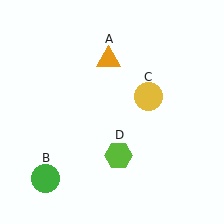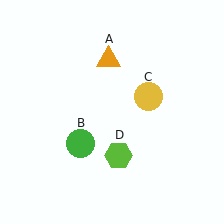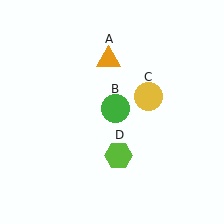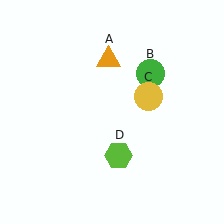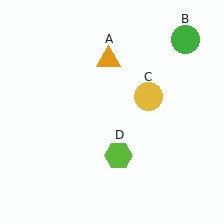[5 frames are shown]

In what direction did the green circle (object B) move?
The green circle (object B) moved up and to the right.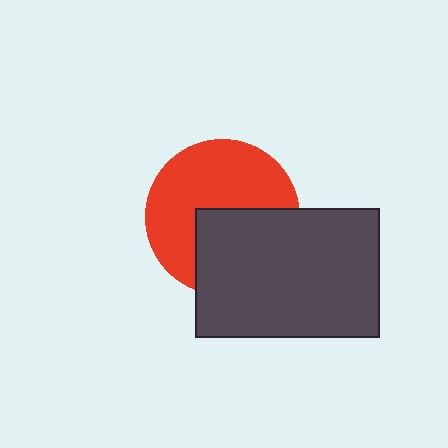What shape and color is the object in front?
The object in front is a dark gray rectangle.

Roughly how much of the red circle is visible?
About half of it is visible (roughly 59%).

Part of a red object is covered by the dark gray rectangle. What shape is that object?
It is a circle.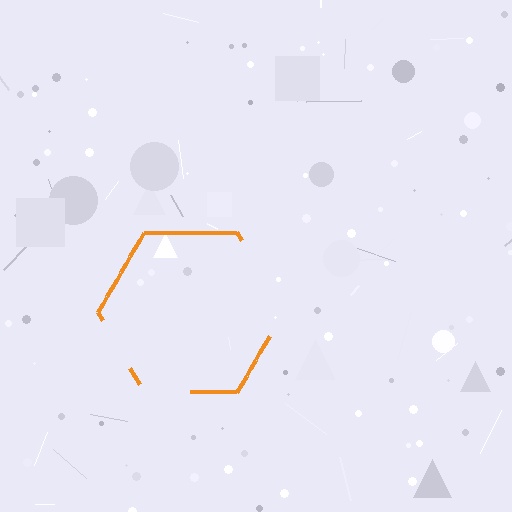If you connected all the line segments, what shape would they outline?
They would outline a hexagon.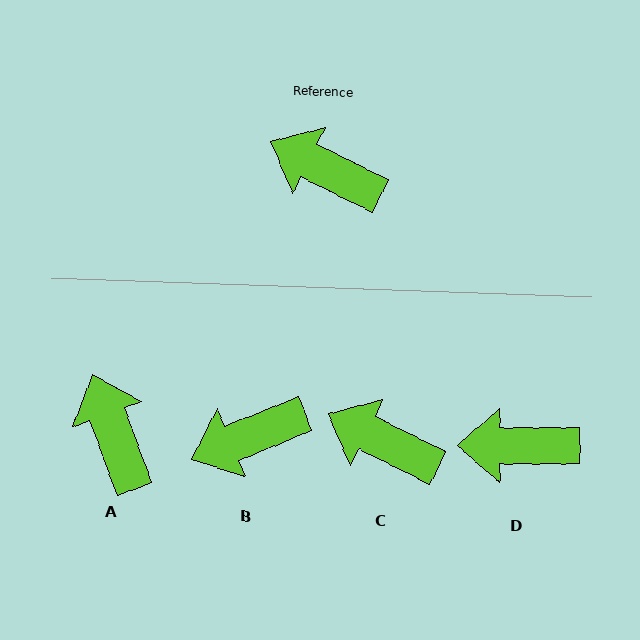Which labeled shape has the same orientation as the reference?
C.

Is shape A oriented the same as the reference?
No, it is off by about 43 degrees.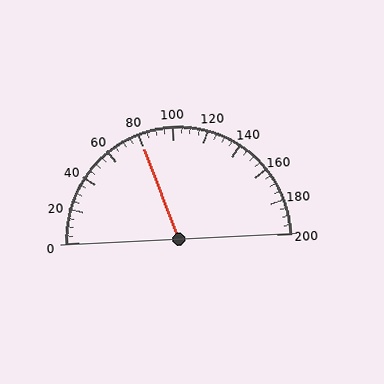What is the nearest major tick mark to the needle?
The nearest major tick mark is 80.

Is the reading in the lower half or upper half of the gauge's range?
The reading is in the lower half of the range (0 to 200).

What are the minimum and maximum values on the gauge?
The gauge ranges from 0 to 200.